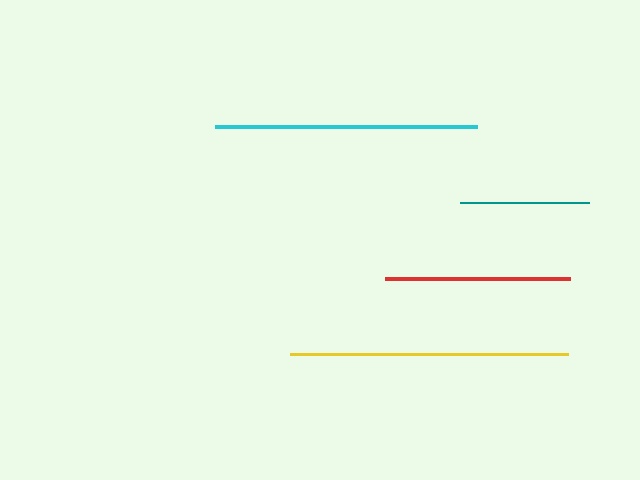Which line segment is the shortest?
The teal line is the shortest at approximately 129 pixels.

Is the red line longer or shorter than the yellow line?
The yellow line is longer than the red line.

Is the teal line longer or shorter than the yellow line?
The yellow line is longer than the teal line.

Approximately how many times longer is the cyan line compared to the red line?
The cyan line is approximately 1.4 times the length of the red line.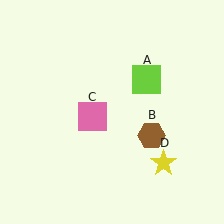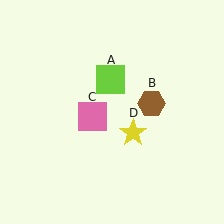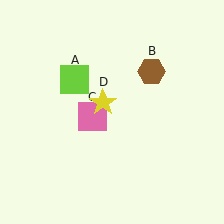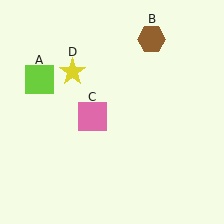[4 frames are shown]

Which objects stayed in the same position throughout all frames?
Pink square (object C) remained stationary.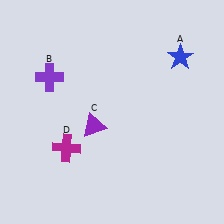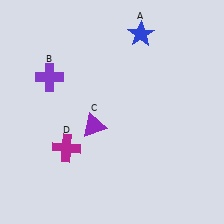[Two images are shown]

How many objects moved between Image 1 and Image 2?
1 object moved between the two images.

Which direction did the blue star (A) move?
The blue star (A) moved left.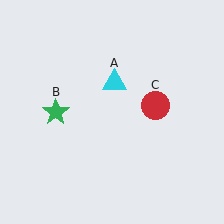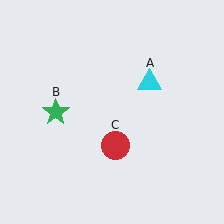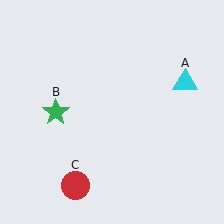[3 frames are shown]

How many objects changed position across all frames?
2 objects changed position: cyan triangle (object A), red circle (object C).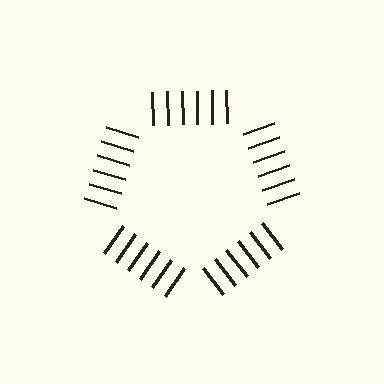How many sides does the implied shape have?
5 sides — the line-ends trace a pentagon.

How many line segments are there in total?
30 — 6 along each of the 5 edges.